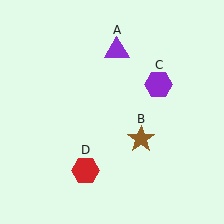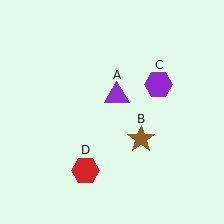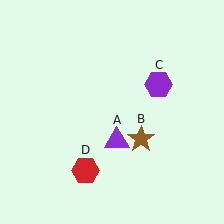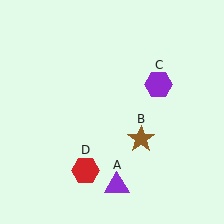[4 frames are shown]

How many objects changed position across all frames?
1 object changed position: purple triangle (object A).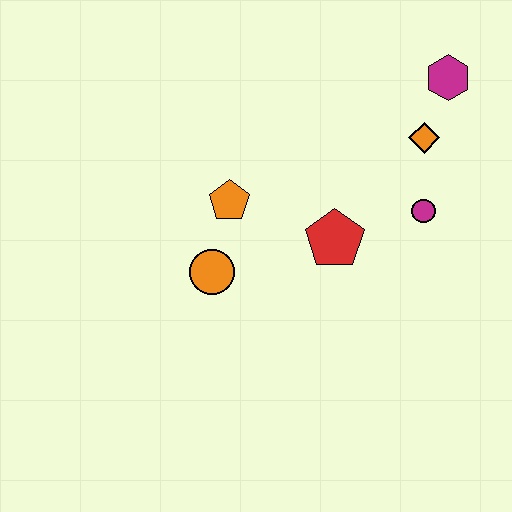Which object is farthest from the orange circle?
The magenta hexagon is farthest from the orange circle.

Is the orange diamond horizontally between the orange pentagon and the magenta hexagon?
Yes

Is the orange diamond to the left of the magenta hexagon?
Yes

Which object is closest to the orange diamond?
The magenta hexagon is closest to the orange diamond.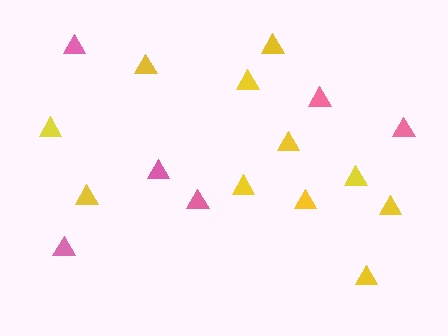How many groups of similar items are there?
There are 2 groups: one group of pink triangles (6) and one group of yellow triangles (11).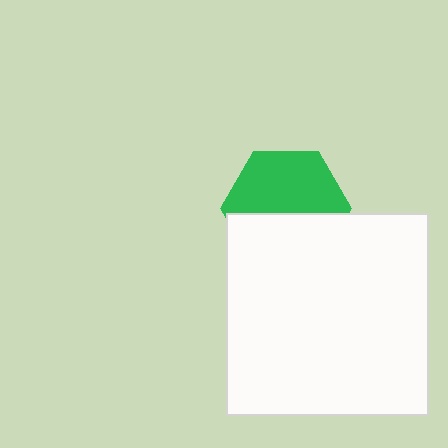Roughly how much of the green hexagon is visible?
About half of it is visible (roughly 56%).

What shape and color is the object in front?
The object in front is a white square.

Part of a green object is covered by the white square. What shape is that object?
It is a hexagon.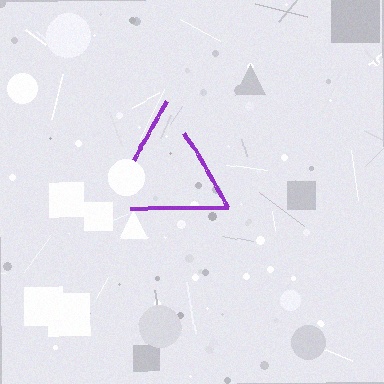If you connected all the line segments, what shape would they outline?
They would outline a triangle.